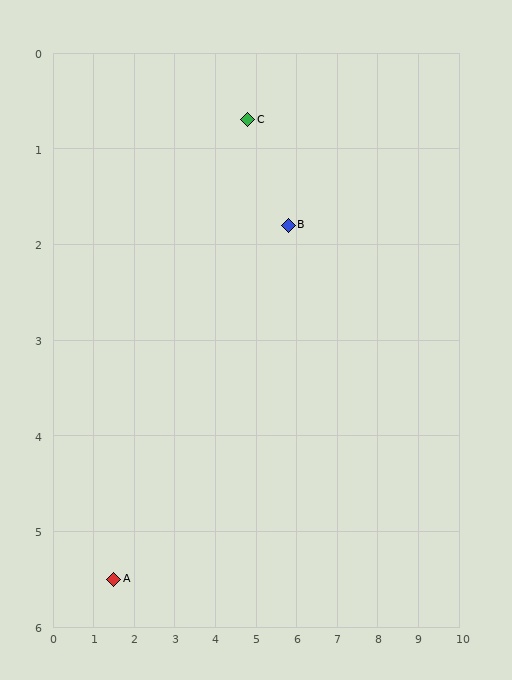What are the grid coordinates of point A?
Point A is at approximately (1.5, 5.5).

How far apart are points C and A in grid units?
Points C and A are about 5.8 grid units apart.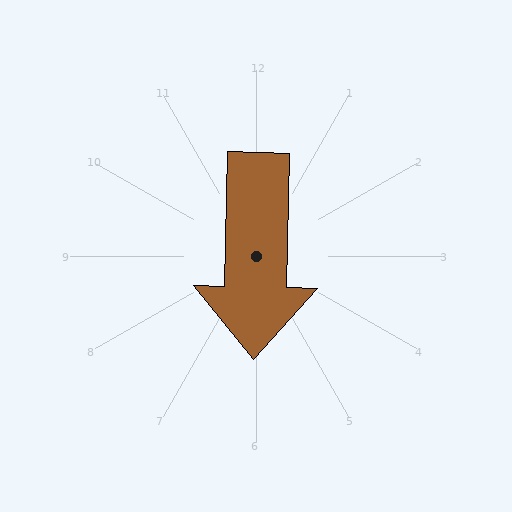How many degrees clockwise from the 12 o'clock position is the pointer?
Approximately 182 degrees.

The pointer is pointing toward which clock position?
Roughly 6 o'clock.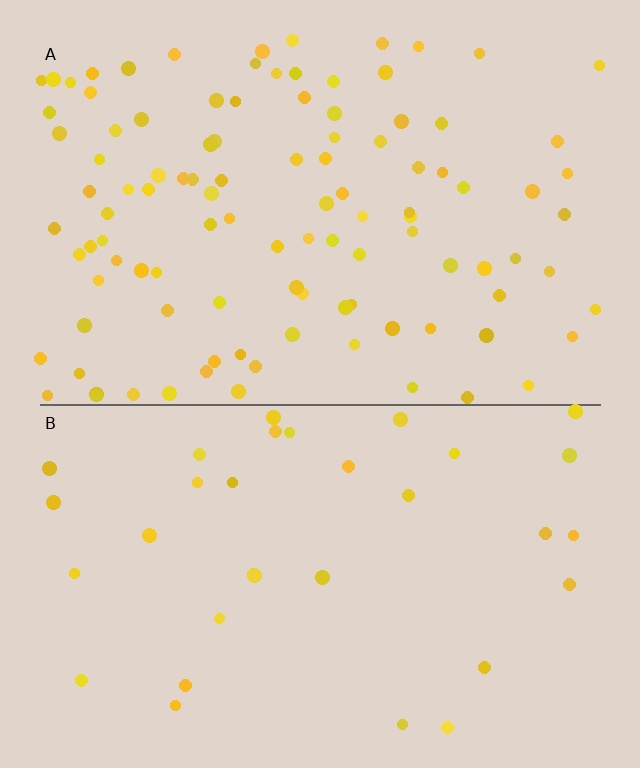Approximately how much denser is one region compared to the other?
Approximately 3.2× — region A over region B.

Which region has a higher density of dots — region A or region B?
A (the top).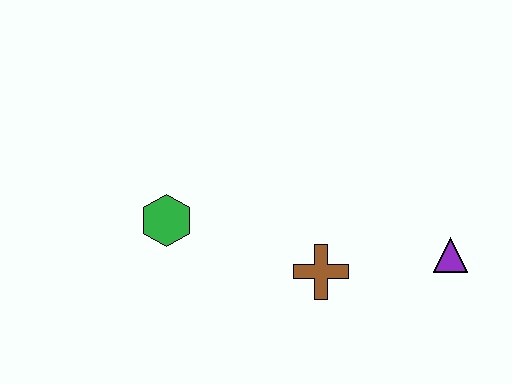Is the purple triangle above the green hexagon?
No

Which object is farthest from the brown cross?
The green hexagon is farthest from the brown cross.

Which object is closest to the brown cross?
The purple triangle is closest to the brown cross.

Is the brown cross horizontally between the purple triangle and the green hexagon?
Yes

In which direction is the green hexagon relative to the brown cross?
The green hexagon is to the left of the brown cross.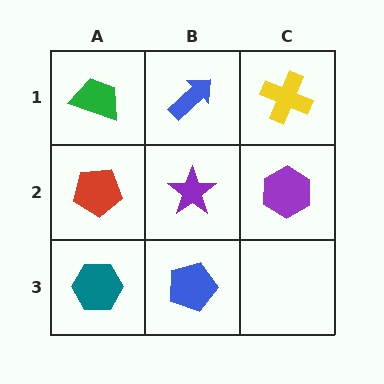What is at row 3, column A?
A teal hexagon.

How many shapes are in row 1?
3 shapes.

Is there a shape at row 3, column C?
No, that cell is empty.